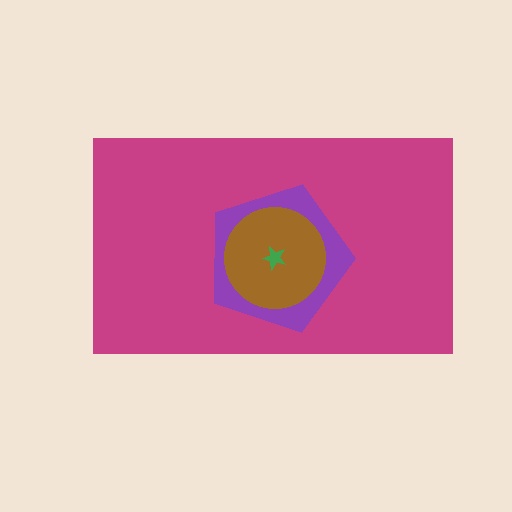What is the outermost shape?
The magenta rectangle.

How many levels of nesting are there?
4.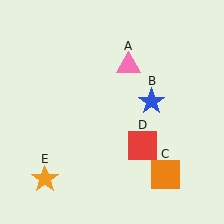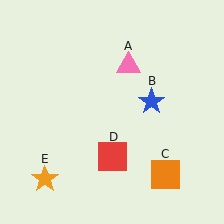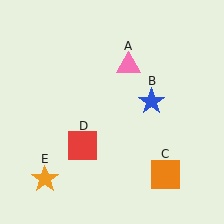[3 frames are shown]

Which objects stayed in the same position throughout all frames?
Pink triangle (object A) and blue star (object B) and orange square (object C) and orange star (object E) remained stationary.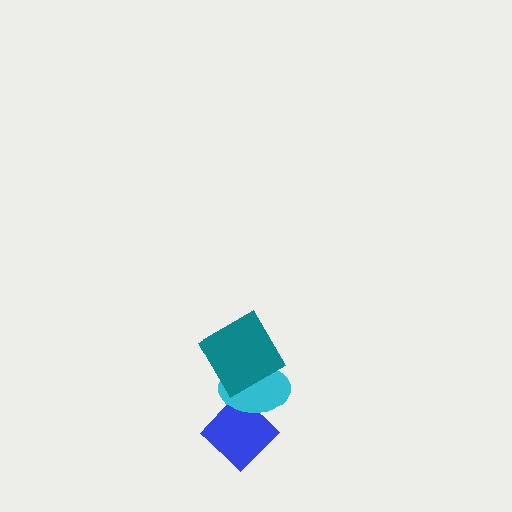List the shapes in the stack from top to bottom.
From top to bottom: the teal diamond, the cyan ellipse, the blue diamond.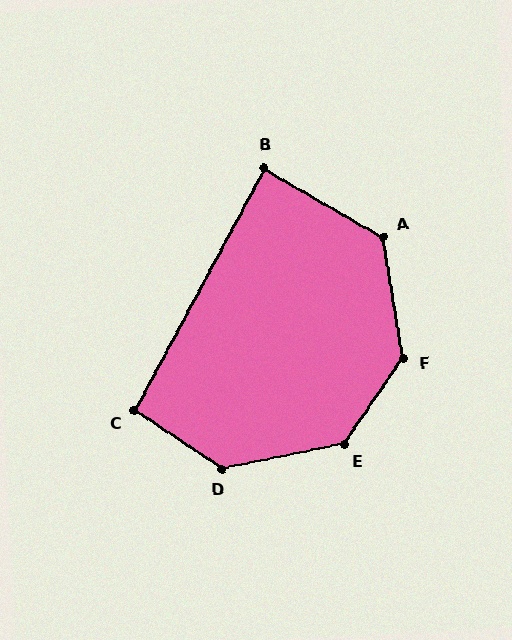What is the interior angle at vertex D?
Approximately 135 degrees (obtuse).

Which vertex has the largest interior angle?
F, at approximately 136 degrees.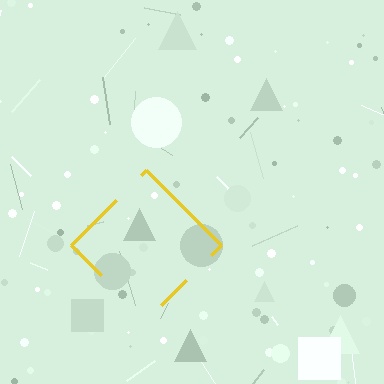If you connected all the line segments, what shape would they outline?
They would outline a diamond.